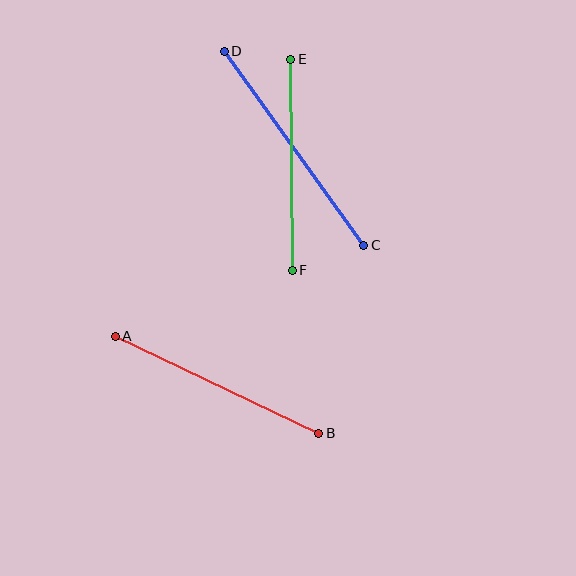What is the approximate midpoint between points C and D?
The midpoint is at approximately (294, 148) pixels.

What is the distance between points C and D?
The distance is approximately 239 pixels.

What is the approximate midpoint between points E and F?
The midpoint is at approximately (291, 165) pixels.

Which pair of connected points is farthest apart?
Points C and D are farthest apart.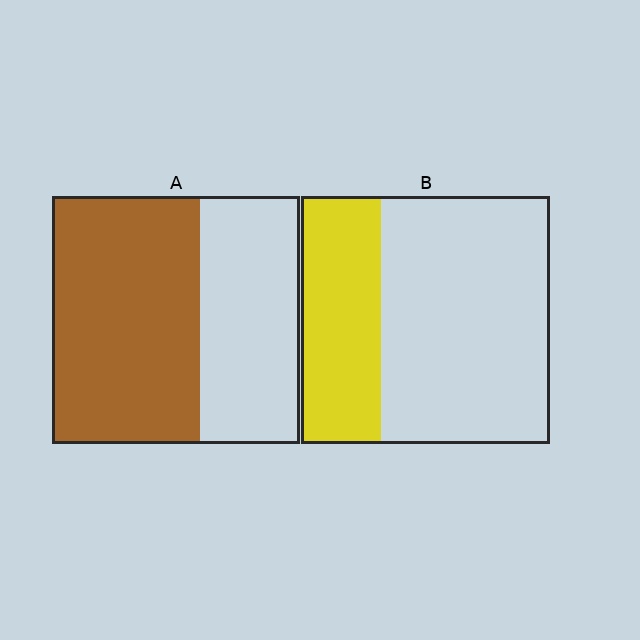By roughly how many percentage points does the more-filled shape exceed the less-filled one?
By roughly 30 percentage points (A over B).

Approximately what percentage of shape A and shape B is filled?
A is approximately 60% and B is approximately 30%.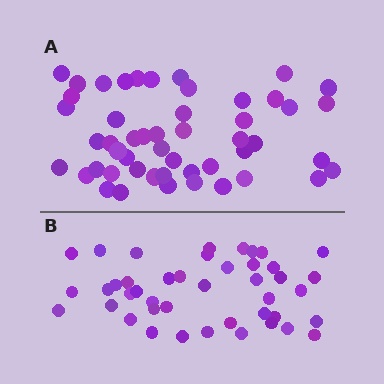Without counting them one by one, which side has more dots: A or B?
Region A (the top region) has more dots.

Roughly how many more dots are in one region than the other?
Region A has roughly 8 or so more dots than region B.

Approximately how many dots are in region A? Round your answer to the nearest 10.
About 50 dots.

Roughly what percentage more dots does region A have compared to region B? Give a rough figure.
About 15% more.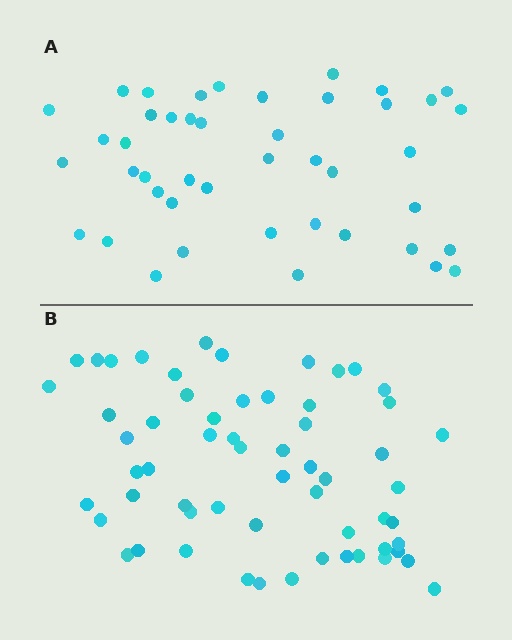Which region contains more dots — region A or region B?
Region B (the bottom region) has more dots.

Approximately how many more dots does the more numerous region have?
Region B has approximately 15 more dots than region A.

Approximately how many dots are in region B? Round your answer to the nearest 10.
About 60 dots.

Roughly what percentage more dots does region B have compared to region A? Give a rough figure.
About 35% more.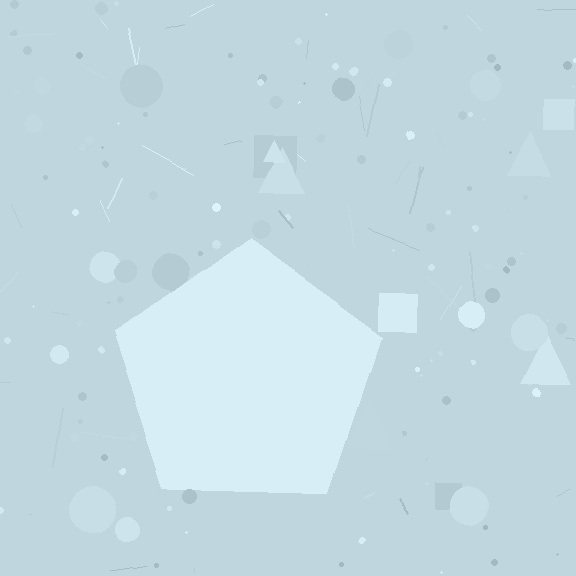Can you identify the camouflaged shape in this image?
The camouflaged shape is a pentagon.